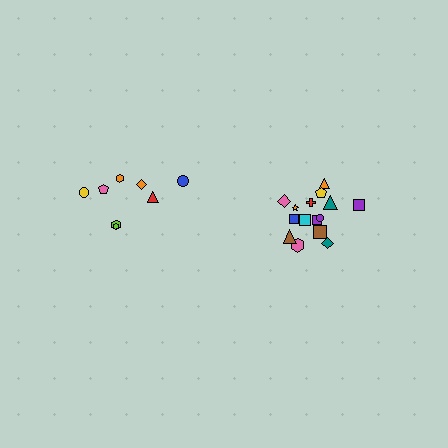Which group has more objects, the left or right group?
The right group.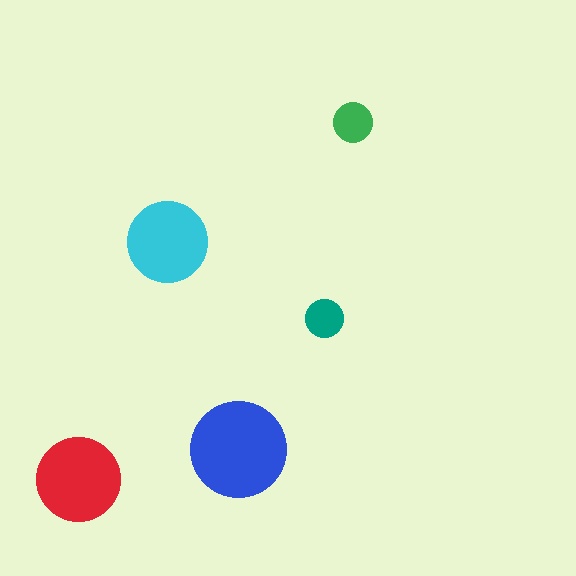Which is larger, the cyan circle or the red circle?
The red one.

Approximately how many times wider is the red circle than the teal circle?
About 2 times wider.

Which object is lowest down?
The red circle is bottommost.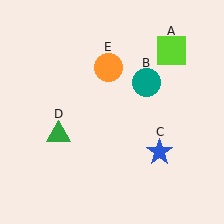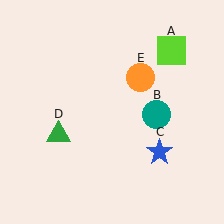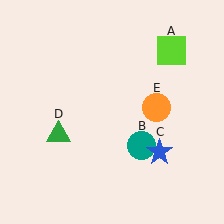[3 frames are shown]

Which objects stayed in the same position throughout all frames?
Lime square (object A) and blue star (object C) and green triangle (object D) remained stationary.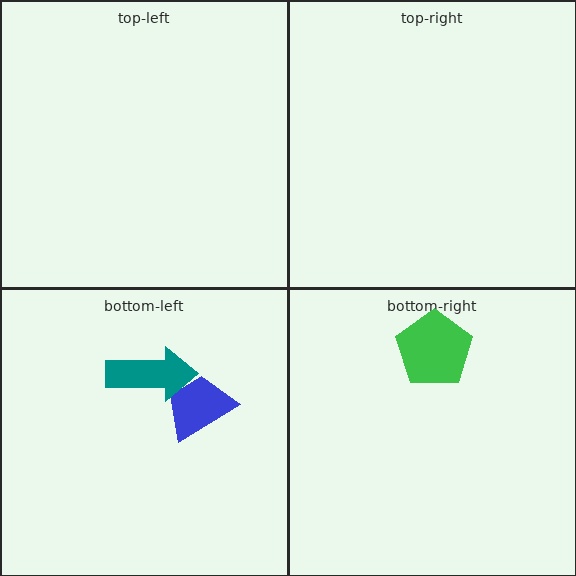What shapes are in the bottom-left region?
The blue trapezoid, the teal arrow.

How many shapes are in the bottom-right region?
1.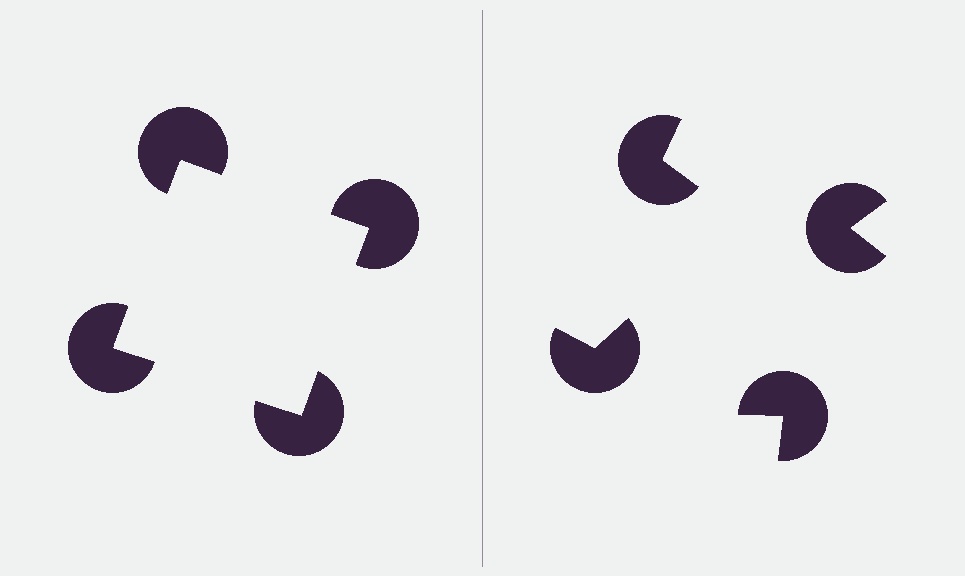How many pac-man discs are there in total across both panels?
8 — 4 on each side.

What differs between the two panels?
The pac-man discs are positioned identically on both sides; only the wedge orientations differ. On the left they align to a square; on the right they are misaligned.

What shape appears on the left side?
An illusory square.